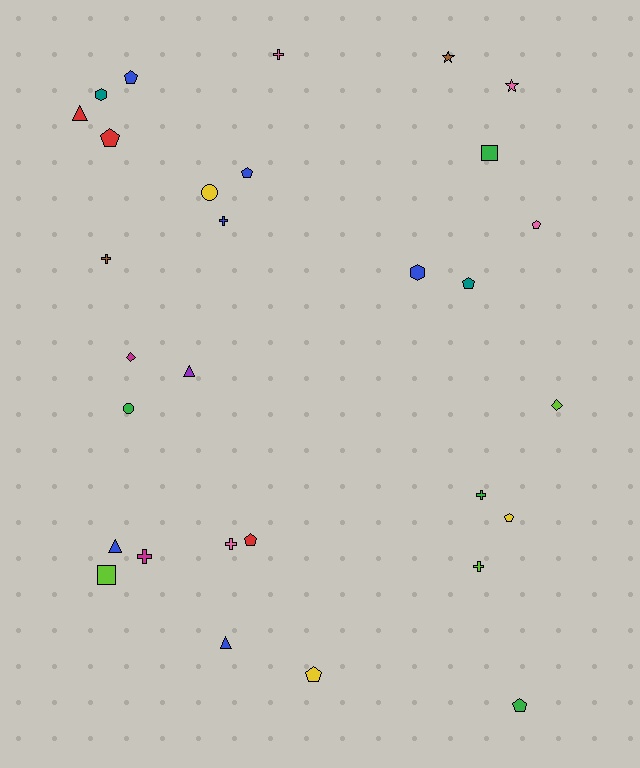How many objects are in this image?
There are 30 objects.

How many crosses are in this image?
There are 7 crosses.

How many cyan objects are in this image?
There are no cyan objects.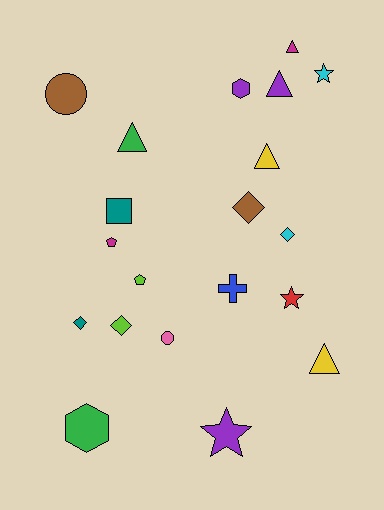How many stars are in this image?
There are 3 stars.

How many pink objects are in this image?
There is 1 pink object.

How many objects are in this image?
There are 20 objects.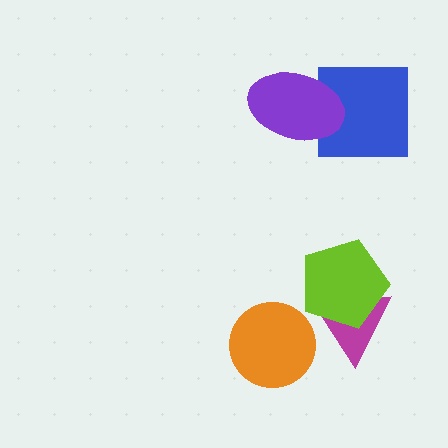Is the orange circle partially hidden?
No, no other shape covers it.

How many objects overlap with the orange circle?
0 objects overlap with the orange circle.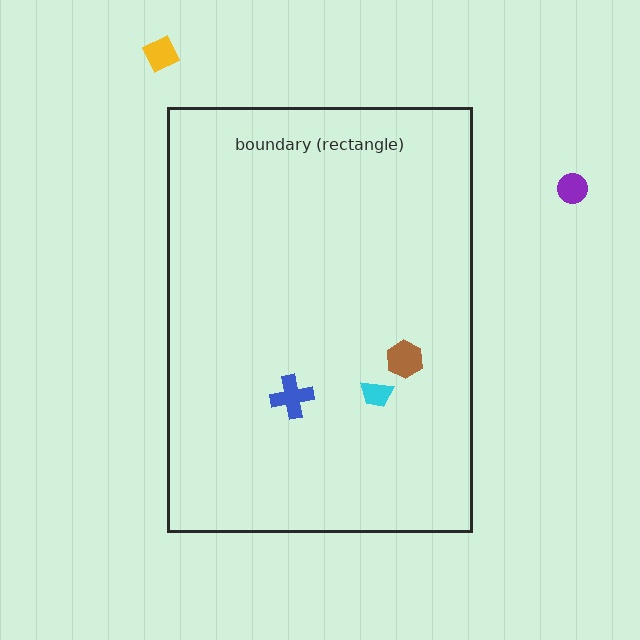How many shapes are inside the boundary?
3 inside, 2 outside.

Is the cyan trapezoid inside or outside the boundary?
Inside.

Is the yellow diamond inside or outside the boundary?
Outside.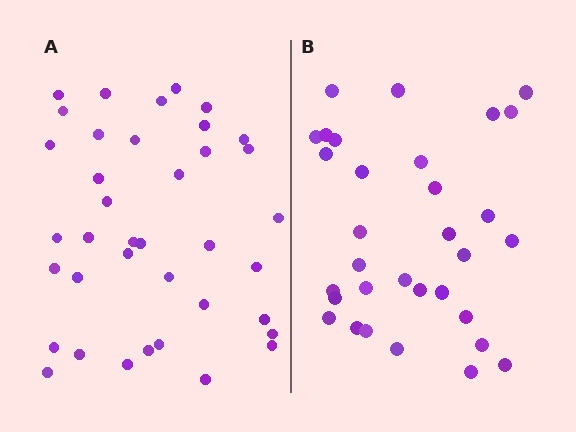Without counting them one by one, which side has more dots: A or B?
Region A (the left region) has more dots.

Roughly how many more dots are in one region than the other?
Region A has about 6 more dots than region B.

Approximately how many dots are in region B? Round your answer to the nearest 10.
About 30 dots. (The exact count is 32, which rounds to 30.)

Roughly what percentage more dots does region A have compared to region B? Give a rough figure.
About 20% more.